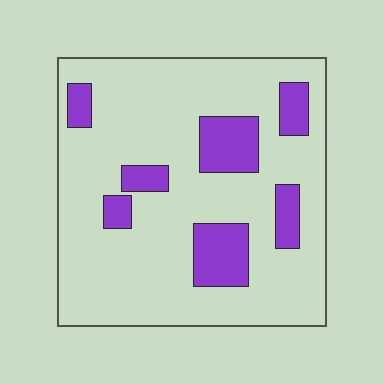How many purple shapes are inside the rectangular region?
7.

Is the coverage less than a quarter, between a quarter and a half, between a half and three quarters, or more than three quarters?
Less than a quarter.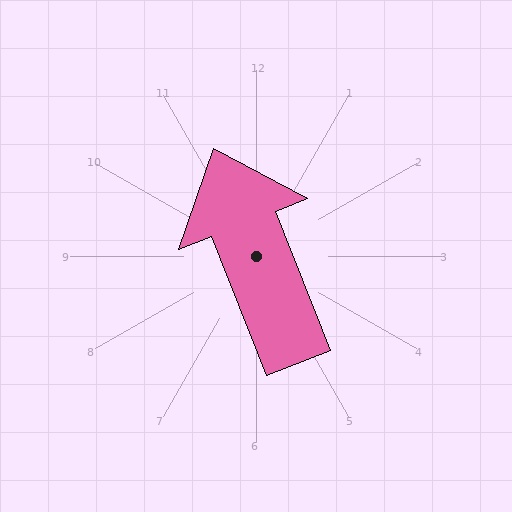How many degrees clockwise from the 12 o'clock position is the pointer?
Approximately 339 degrees.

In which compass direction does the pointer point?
North.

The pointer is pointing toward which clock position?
Roughly 11 o'clock.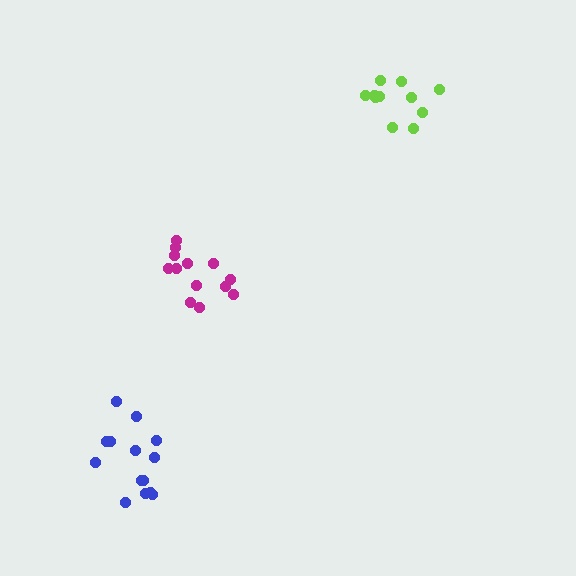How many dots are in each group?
Group 1: 13 dots, Group 2: 11 dots, Group 3: 14 dots (38 total).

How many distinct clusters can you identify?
There are 3 distinct clusters.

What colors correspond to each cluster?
The clusters are colored: magenta, lime, blue.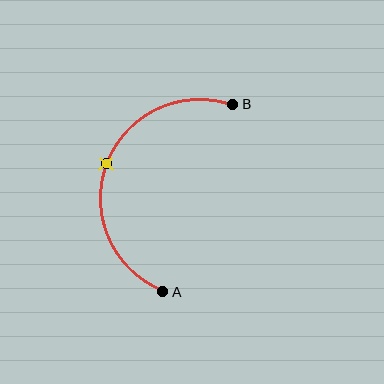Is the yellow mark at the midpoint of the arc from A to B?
Yes. The yellow mark lies on the arc at equal arc-length from both A and B — it is the arc midpoint.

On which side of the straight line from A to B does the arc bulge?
The arc bulges to the left of the straight line connecting A and B.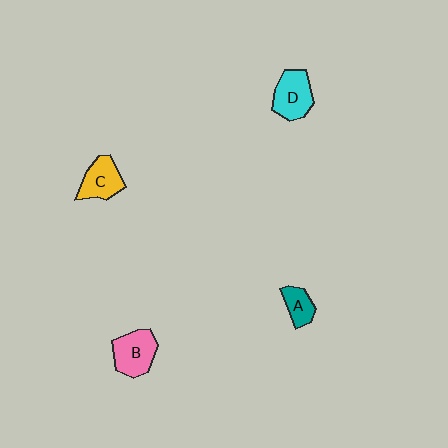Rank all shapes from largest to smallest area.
From largest to smallest: B (pink), D (cyan), C (yellow), A (teal).